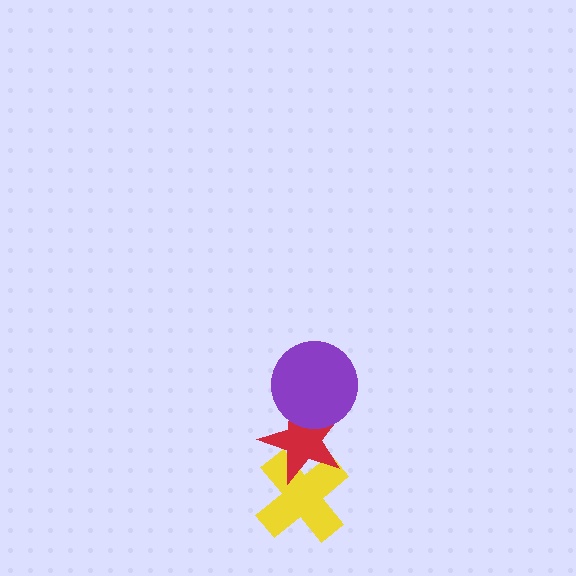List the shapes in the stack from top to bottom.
From top to bottom: the purple circle, the red star, the yellow cross.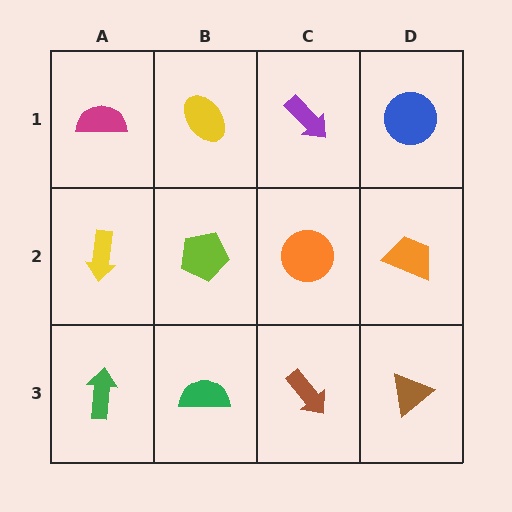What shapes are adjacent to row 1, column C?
An orange circle (row 2, column C), a yellow ellipse (row 1, column B), a blue circle (row 1, column D).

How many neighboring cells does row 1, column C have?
3.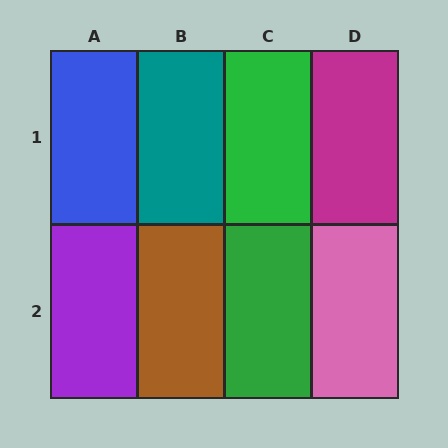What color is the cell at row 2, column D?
Pink.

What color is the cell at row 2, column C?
Green.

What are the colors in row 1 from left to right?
Blue, teal, green, magenta.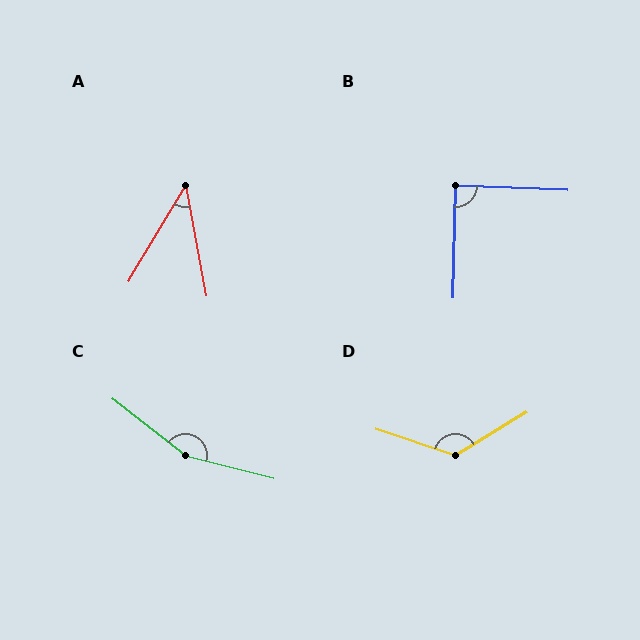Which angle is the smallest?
A, at approximately 41 degrees.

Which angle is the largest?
C, at approximately 156 degrees.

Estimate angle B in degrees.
Approximately 89 degrees.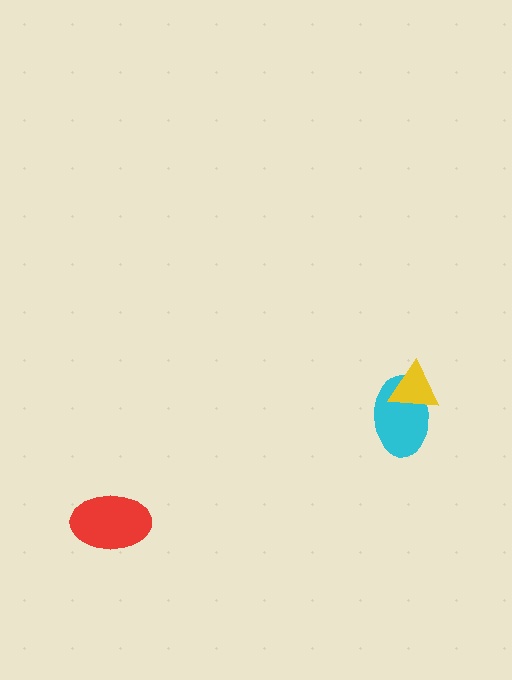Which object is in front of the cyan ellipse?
The yellow triangle is in front of the cyan ellipse.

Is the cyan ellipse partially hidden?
Yes, it is partially covered by another shape.